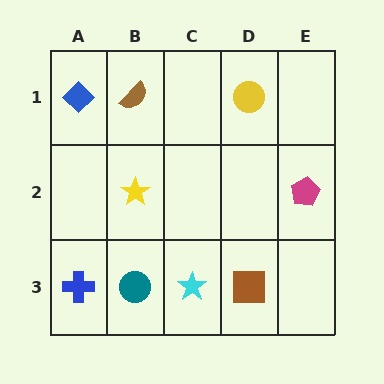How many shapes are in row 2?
2 shapes.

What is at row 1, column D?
A yellow circle.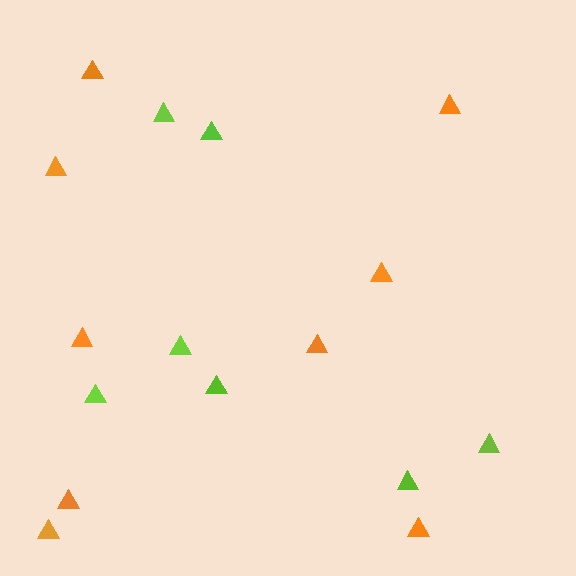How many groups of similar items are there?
There are 2 groups: one group of orange triangles (9) and one group of lime triangles (7).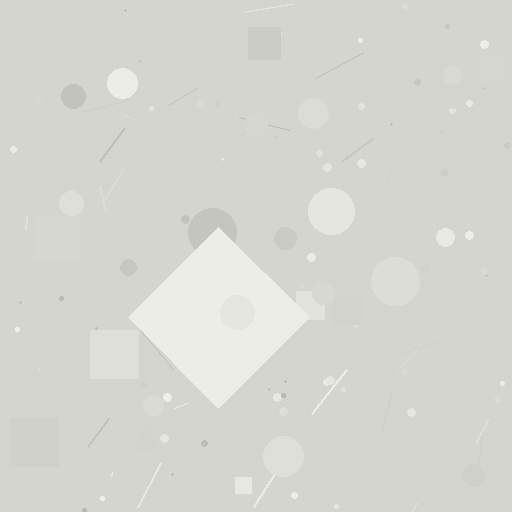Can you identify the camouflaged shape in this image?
The camouflaged shape is a diamond.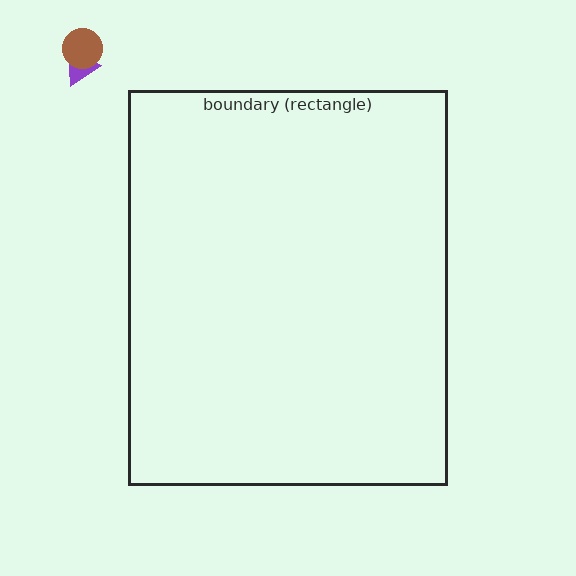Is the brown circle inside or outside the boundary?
Outside.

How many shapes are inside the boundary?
0 inside, 2 outside.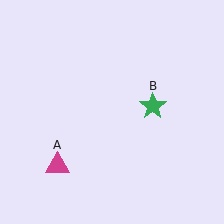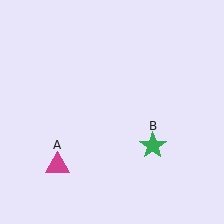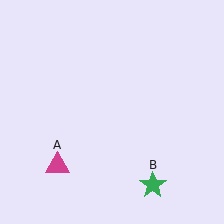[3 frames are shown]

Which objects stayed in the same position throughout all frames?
Magenta triangle (object A) remained stationary.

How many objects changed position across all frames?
1 object changed position: green star (object B).